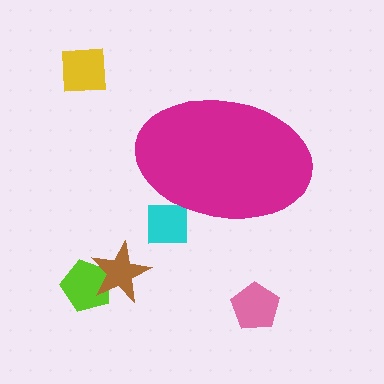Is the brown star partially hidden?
No, the brown star is fully visible.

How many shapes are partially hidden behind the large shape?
1 shape is partially hidden.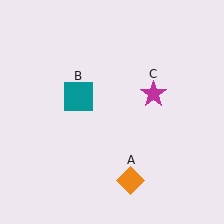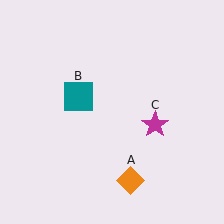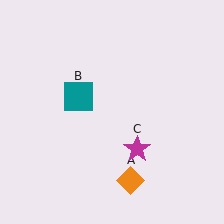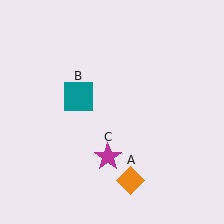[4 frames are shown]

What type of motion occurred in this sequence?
The magenta star (object C) rotated clockwise around the center of the scene.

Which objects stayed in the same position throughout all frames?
Orange diamond (object A) and teal square (object B) remained stationary.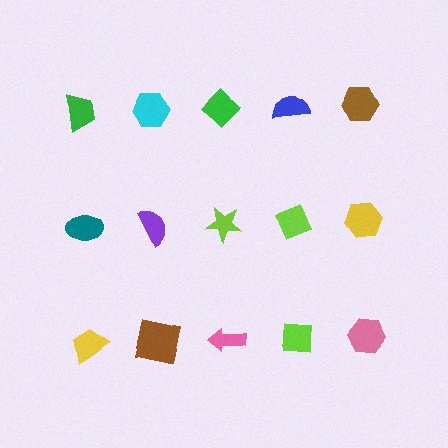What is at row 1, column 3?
A green diamond.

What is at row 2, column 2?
A purple semicircle.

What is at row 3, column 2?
A brown square.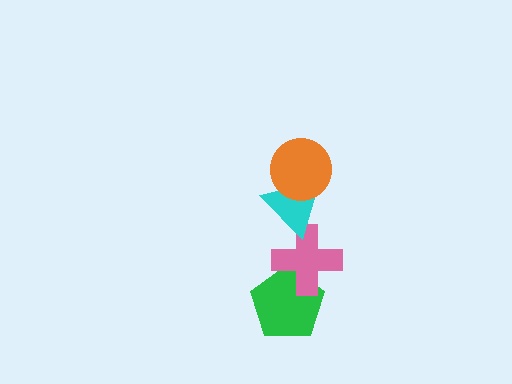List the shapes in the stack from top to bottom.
From top to bottom: the orange circle, the cyan triangle, the pink cross, the green pentagon.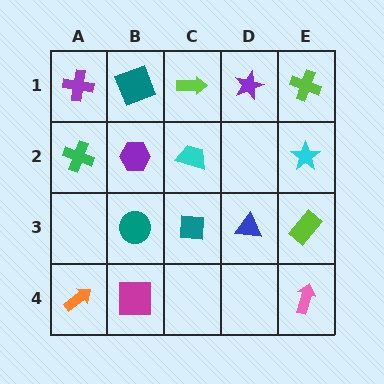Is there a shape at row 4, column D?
No, that cell is empty.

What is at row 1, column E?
A lime cross.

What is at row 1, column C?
A lime arrow.